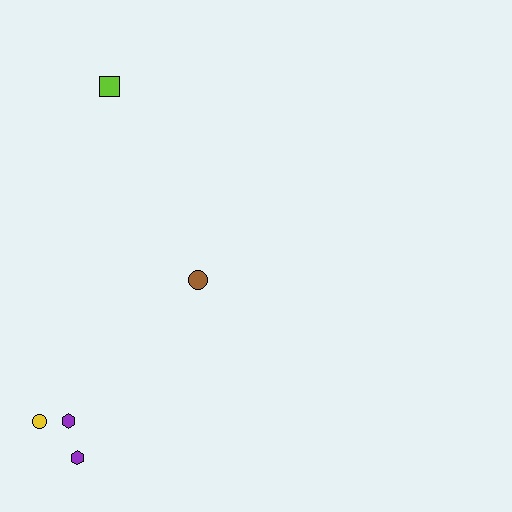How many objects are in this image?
There are 5 objects.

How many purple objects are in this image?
There are 2 purple objects.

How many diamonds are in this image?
There are no diamonds.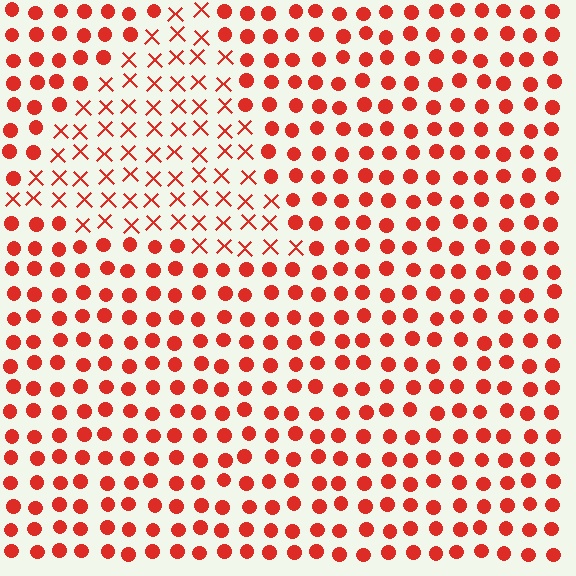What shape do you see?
I see a triangle.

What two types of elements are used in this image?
The image uses X marks inside the triangle region and circles outside it.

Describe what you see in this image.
The image is filled with small red elements arranged in a uniform grid. A triangle-shaped region contains X marks, while the surrounding area contains circles. The boundary is defined purely by the change in element shape.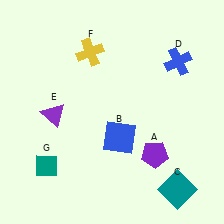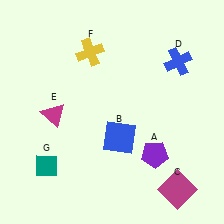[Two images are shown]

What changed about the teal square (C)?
In Image 1, C is teal. In Image 2, it changed to magenta.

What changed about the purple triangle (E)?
In Image 1, E is purple. In Image 2, it changed to magenta.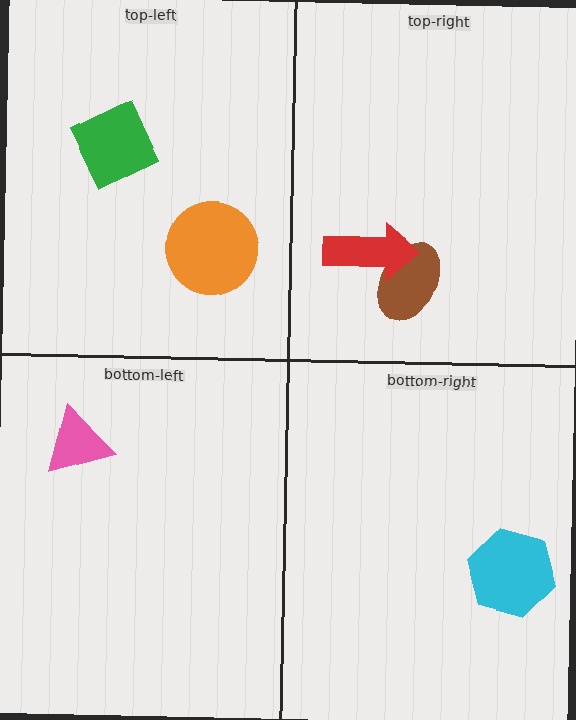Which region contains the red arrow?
The top-right region.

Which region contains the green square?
The top-left region.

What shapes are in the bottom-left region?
The pink triangle.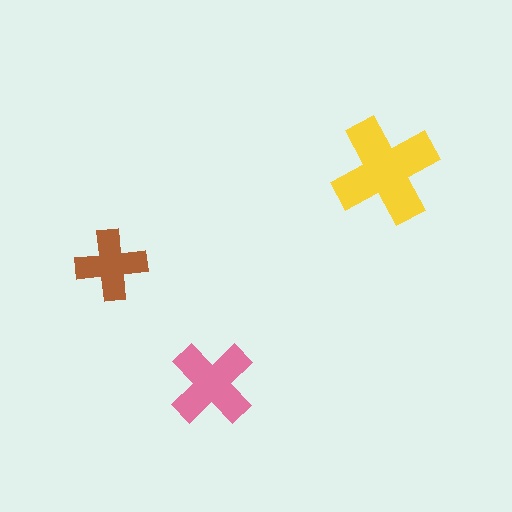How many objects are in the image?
There are 3 objects in the image.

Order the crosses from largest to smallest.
the yellow one, the pink one, the brown one.